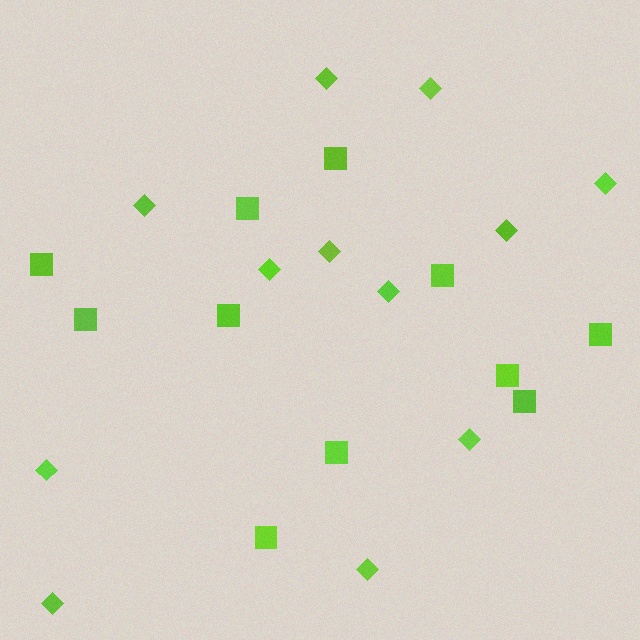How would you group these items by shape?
There are 2 groups: one group of diamonds (12) and one group of squares (11).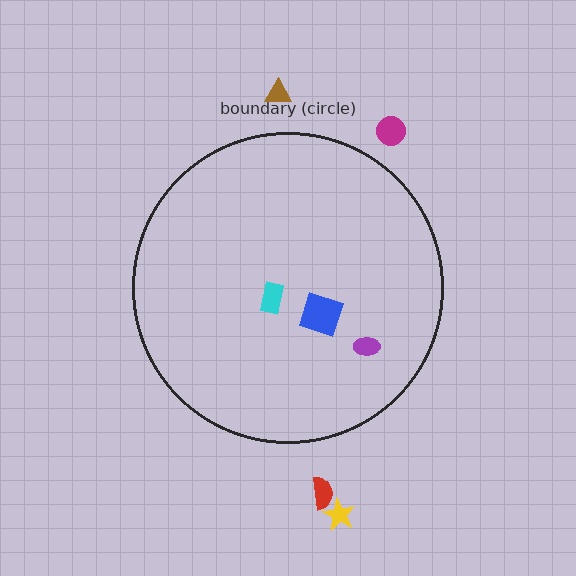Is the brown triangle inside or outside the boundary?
Outside.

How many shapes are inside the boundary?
3 inside, 4 outside.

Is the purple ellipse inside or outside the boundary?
Inside.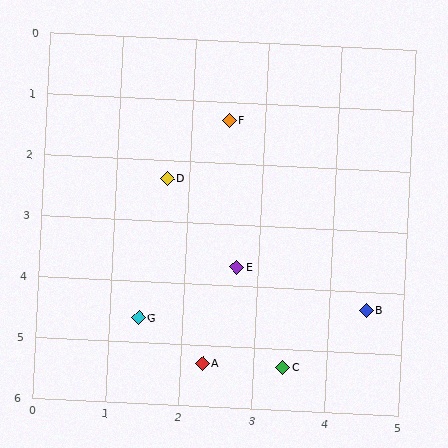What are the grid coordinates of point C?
Point C is at approximately (3.4, 5.3).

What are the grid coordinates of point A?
Point A is at approximately (2.3, 5.3).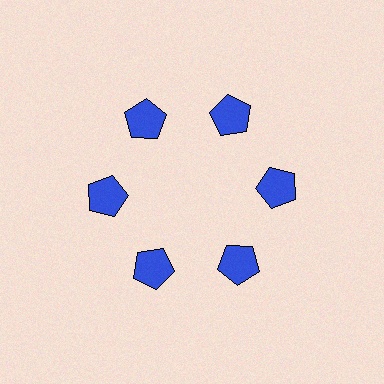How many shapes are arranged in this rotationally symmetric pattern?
There are 6 shapes, arranged in 6 groups of 1.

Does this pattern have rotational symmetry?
Yes, this pattern has 6-fold rotational symmetry. It looks the same after rotating 60 degrees around the center.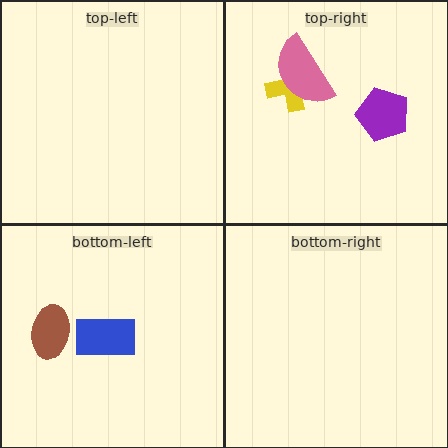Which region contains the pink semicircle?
The top-right region.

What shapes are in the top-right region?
The yellow cross, the purple pentagon, the pink semicircle.